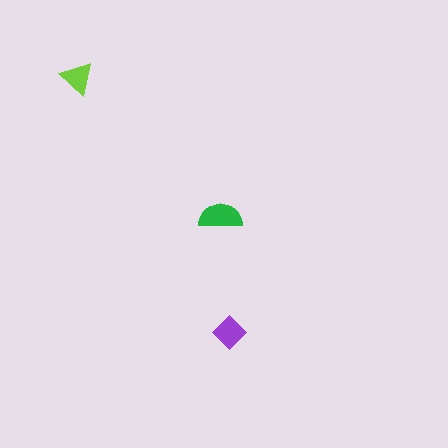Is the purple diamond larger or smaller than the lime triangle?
Larger.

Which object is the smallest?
The lime triangle.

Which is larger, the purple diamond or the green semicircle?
The green semicircle.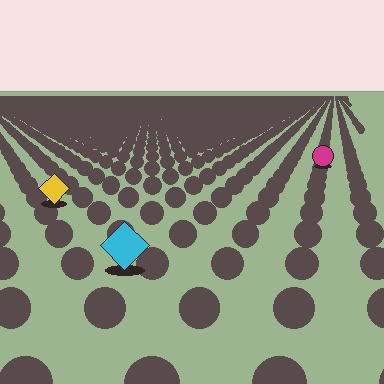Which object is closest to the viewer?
The cyan diamond is closest. The texture marks near it are larger and more spread out.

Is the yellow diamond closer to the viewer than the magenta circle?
Yes. The yellow diamond is closer — you can tell from the texture gradient: the ground texture is coarser near it.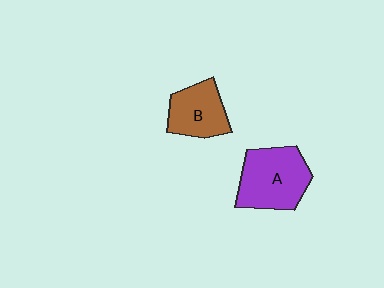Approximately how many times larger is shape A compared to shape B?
Approximately 1.4 times.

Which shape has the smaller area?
Shape B (brown).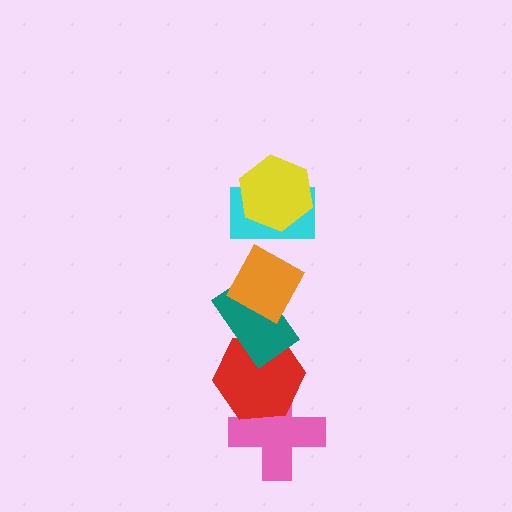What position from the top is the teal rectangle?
The teal rectangle is 4th from the top.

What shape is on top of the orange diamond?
The cyan rectangle is on top of the orange diamond.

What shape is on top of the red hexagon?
The teal rectangle is on top of the red hexagon.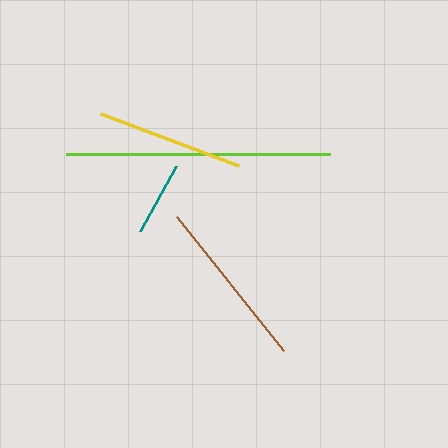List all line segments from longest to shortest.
From longest to shortest: lime, brown, yellow, teal.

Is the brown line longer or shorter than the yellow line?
The brown line is longer than the yellow line.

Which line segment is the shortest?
The teal line is the shortest at approximately 74 pixels.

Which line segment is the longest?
The lime line is the longest at approximately 264 pixels.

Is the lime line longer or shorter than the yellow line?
The lime line is longer than the yellow line.